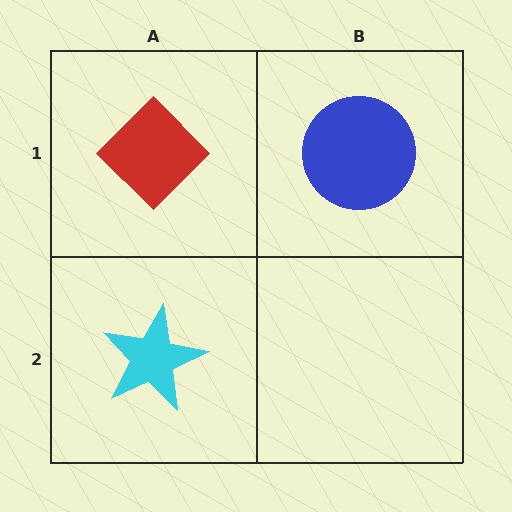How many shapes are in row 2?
1 shape.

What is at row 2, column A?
A cyan star.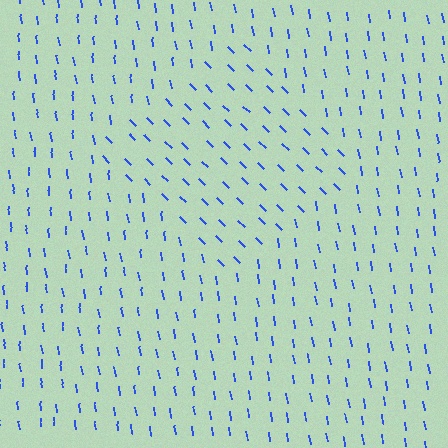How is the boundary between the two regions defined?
The boundary is defined purely by a change in line orientation (approximately 36 degrees difference). All lines are the same color and thickness.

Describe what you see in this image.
The image is filled with small blue line segments. A diamond region in the image has lines oriented differently from the surrounding lines, creating a visible texture boundary.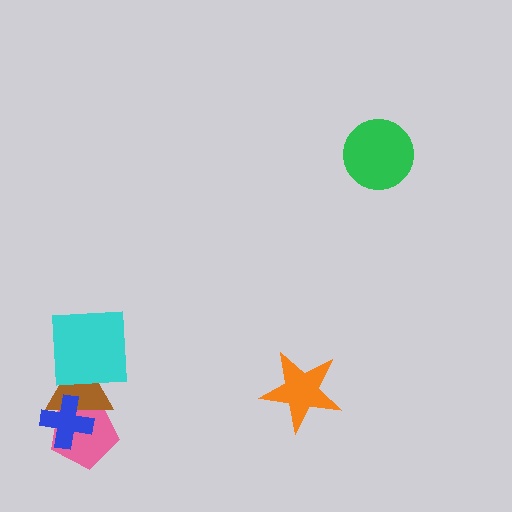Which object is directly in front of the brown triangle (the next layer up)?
The cyan square is directly in front of the brown triangle.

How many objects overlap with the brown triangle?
3 objects overlap with the brown triangle.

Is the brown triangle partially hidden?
Yes, it is partially covered by another shape.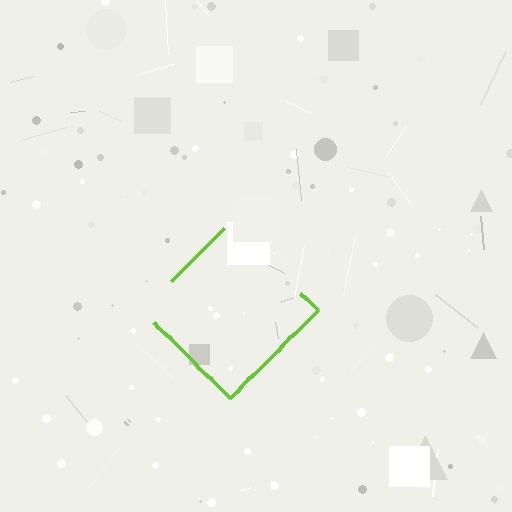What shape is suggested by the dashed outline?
The dashed outline suggests a diamond.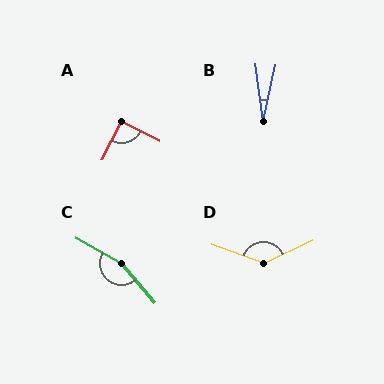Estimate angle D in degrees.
Approximately 135 degrees.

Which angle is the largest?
C, at approximately 160 degrees.